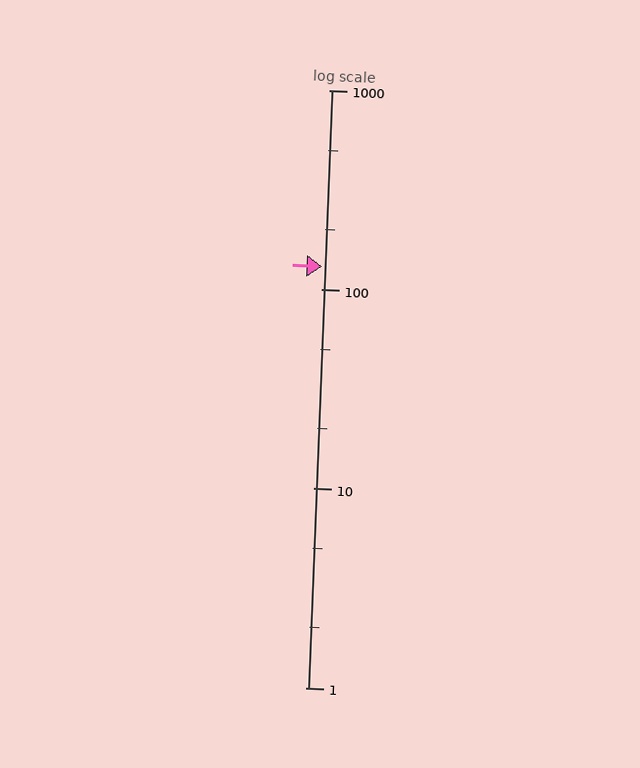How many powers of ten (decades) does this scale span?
The scale spans 3 decades, from 1 to 1000.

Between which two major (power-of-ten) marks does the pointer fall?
The pointer is between 100 and 1000.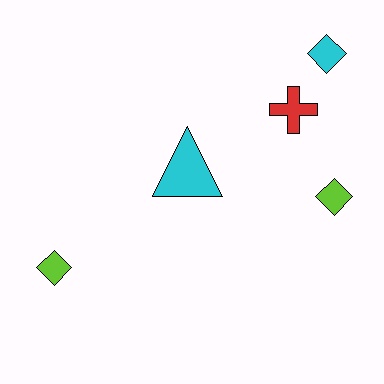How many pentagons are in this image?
There are no pentagons.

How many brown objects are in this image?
There are no brown objects.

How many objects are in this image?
There are 5 objects.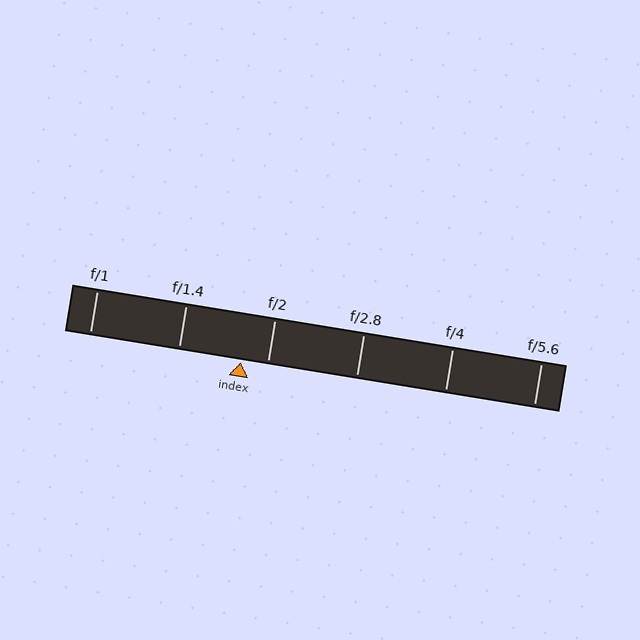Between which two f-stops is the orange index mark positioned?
The index mark is between f/1.4 and f/2.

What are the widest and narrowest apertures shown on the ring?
The widest aperture shown is f/1 and the narrowest is f/5.6.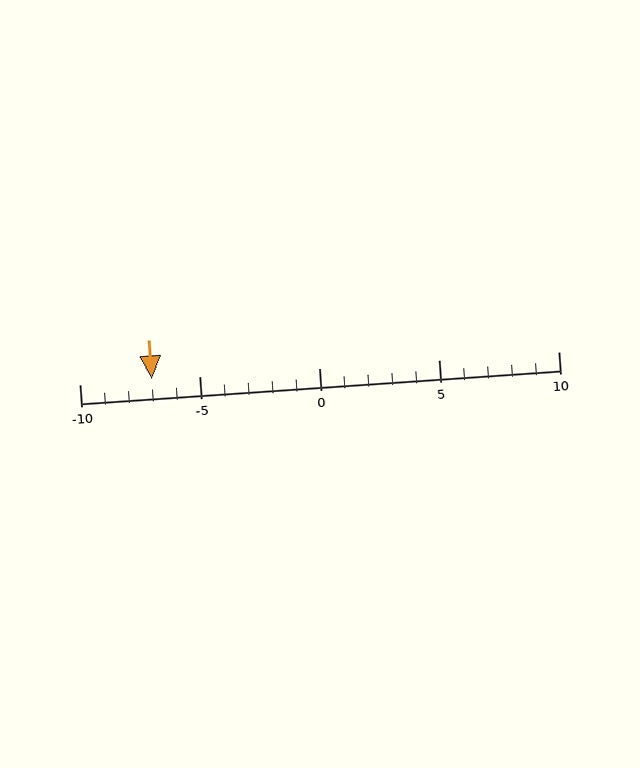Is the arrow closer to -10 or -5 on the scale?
The arrow is closer to -5.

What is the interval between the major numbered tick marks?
The major tick marks are spaced 5 units apart.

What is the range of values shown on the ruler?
The ruler shows values from -10 to 10.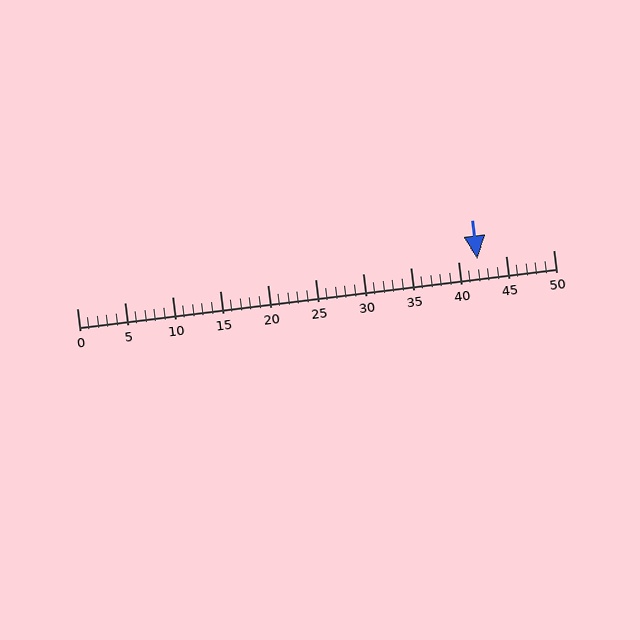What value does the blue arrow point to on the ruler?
The blue arrow points to approximately 42.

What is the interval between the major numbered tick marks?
The major tick marks are spaced 5 units apart.